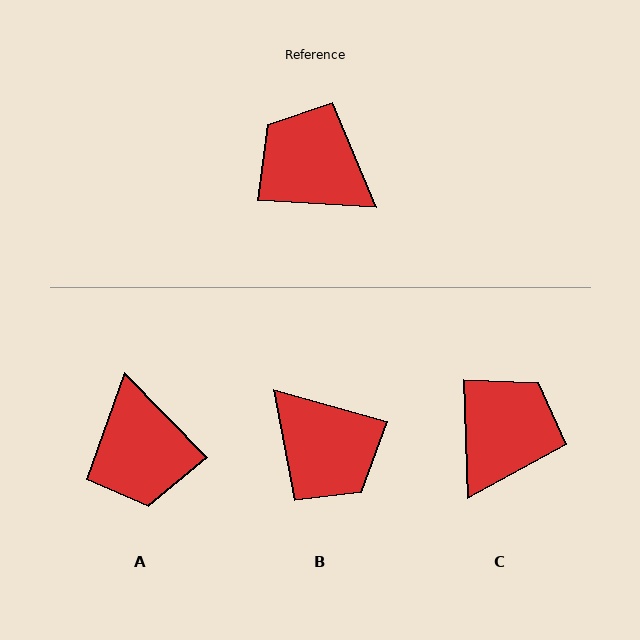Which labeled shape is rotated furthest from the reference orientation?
B, about 168 degrees away.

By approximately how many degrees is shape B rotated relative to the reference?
Approximately 168 degrees counter-clockwise.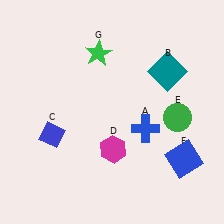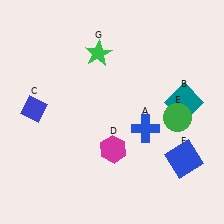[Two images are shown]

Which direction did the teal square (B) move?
The teal square (B) moved down.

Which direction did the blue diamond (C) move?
The blue diamond (C) moved up.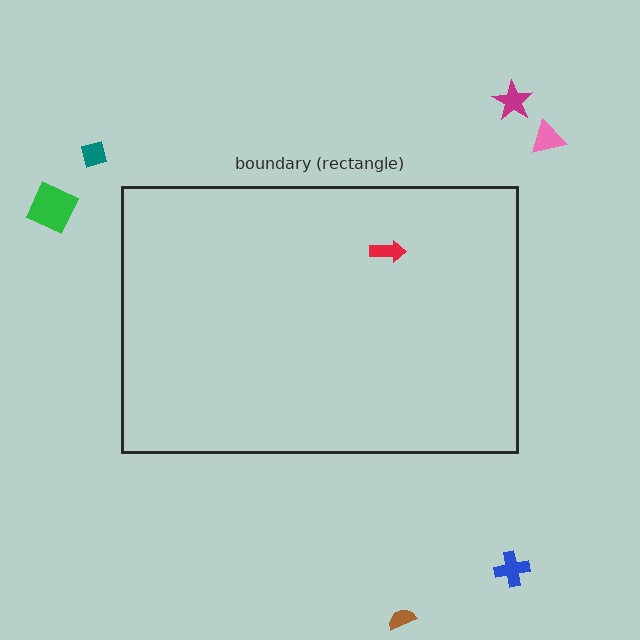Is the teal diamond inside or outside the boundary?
Outside.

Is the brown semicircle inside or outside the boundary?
Outside.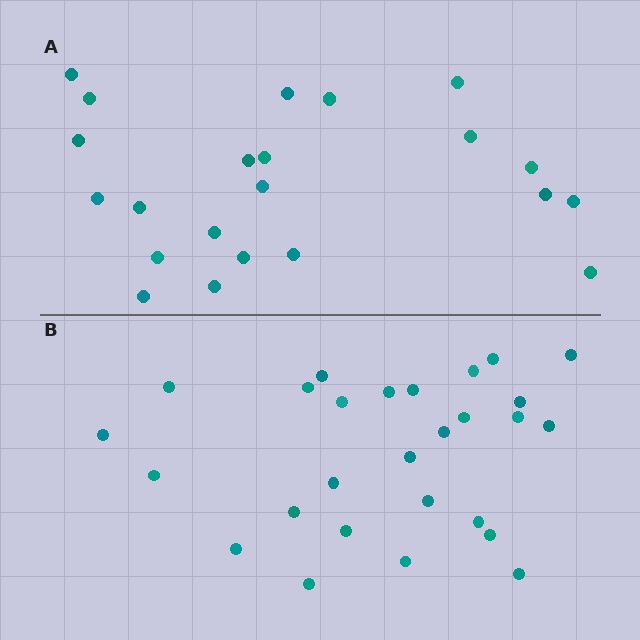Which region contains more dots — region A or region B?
Region B (the bottom region) has more dots.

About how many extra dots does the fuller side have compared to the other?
Region B has about 5 more dots than region A.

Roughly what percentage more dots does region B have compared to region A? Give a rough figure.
About 25% more.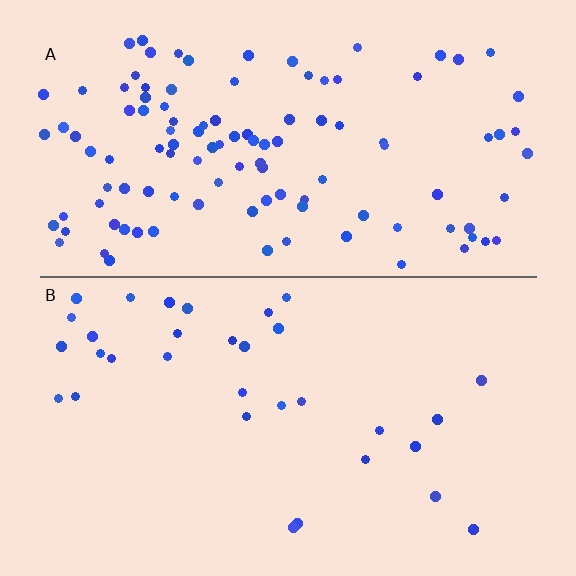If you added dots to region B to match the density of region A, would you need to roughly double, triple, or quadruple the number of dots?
Approximately triple.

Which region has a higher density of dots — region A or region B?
A (the top).